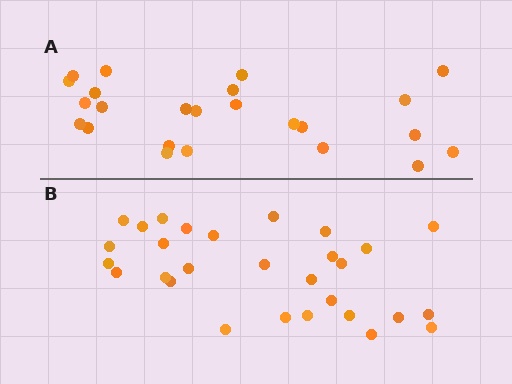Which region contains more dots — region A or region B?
Region B (the bottom region) has more dots.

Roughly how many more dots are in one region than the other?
Region B has about 5 more dots than region A.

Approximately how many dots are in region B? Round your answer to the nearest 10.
About 30 dots. (The exact count is 29, which rounds to 30.)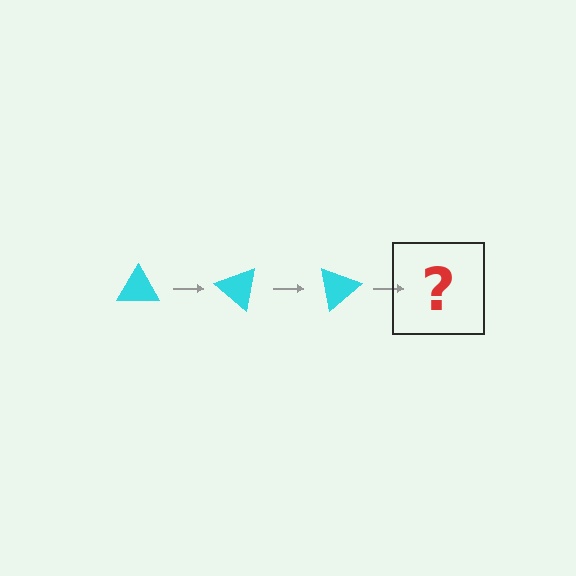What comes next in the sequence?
The next element should be a cyan triangle rotated 120 degrees.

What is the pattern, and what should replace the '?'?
The pattern is that the triangle rotates 40 degrees each step. The '?' should be a cyan triangle rotated 120 degrees.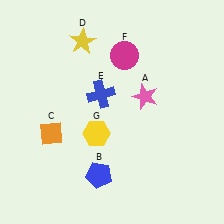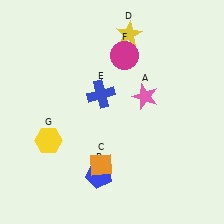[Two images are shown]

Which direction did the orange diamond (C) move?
The orange diamond (C) moved right.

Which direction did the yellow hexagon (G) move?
The yellow hexagon (G) moved left.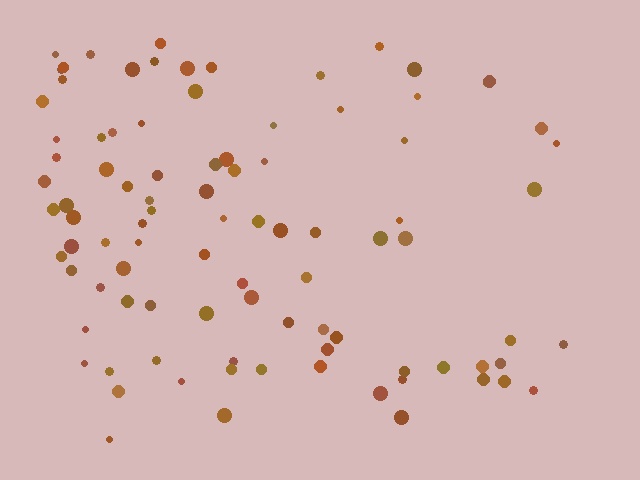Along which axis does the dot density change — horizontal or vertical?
Horizontal.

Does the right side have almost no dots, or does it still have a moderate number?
Still a moderate number, just noticeably fewer than the left.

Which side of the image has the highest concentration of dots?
The left.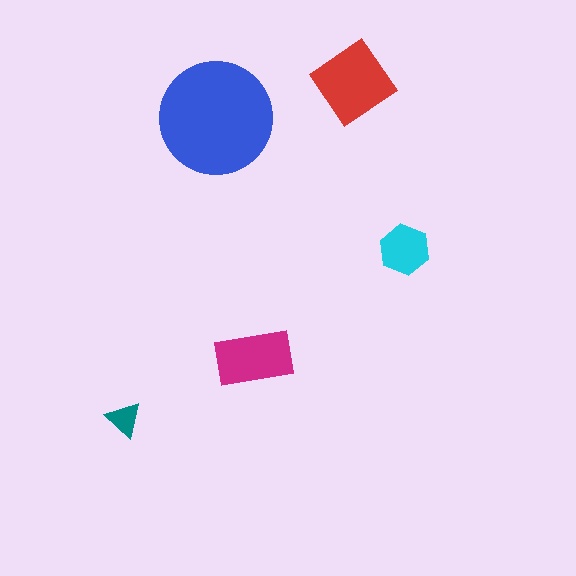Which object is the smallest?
The teal triangle.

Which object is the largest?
The blue circle.